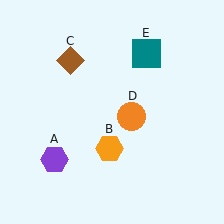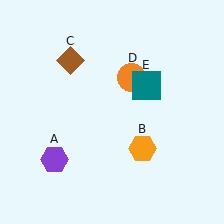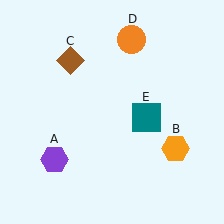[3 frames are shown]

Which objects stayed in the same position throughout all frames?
Purple hexagon (object A) and brown diamond (object C) remained stationary.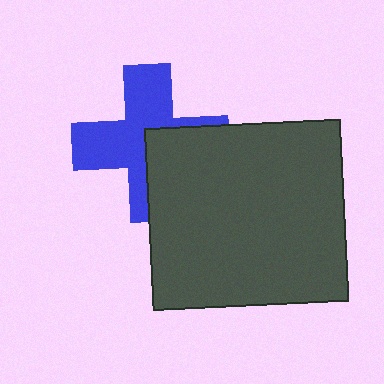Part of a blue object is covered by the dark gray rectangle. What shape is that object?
It is a cross.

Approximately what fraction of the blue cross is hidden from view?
Roughly 39% of the blue cross is hidden behind the dark gray rectangle.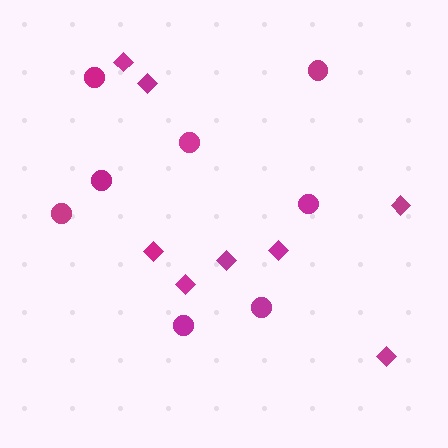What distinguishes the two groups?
There are 2 groups: one group of diamonds (8) and one group of circles (8).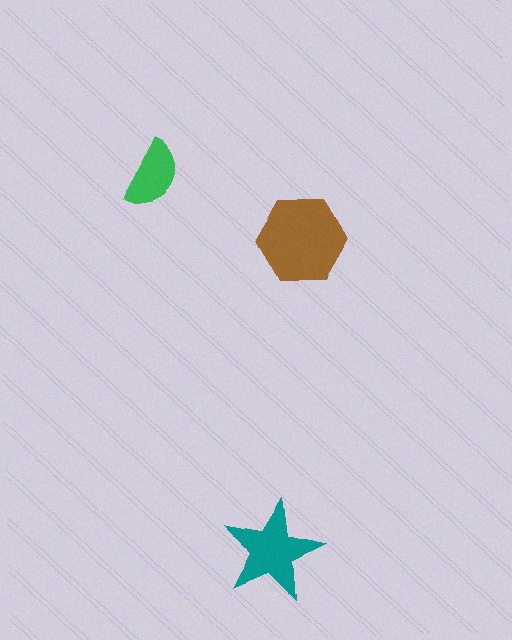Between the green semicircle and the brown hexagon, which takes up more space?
The brown hexagon.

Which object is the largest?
The brown hexagon.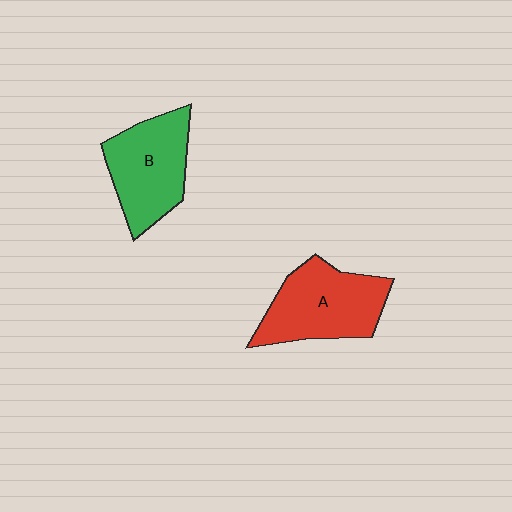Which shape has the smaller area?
Shape B (green).